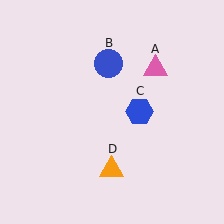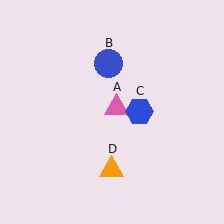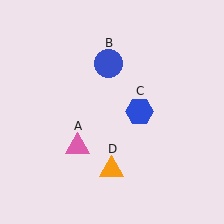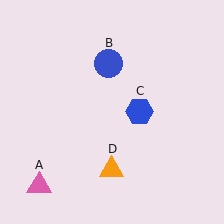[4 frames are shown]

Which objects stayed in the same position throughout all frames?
Blue circle (object B) and blue hexagon (object C) and orange triangle (object D) remained stationary.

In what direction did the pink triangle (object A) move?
The pink triangle (object A) moved down and to the left.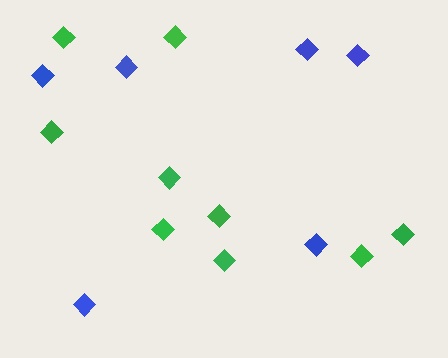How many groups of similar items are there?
There are 2 groups: one group of blue diamonds (6) and one group of green diamonds (9).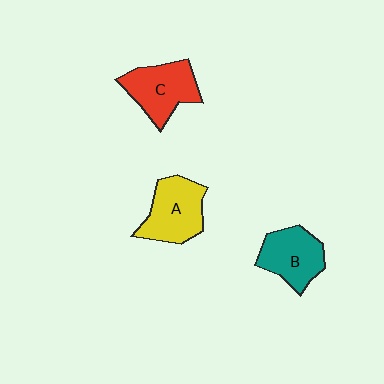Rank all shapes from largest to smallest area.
From largest to smallest: A (yellow), C (red), B (teal).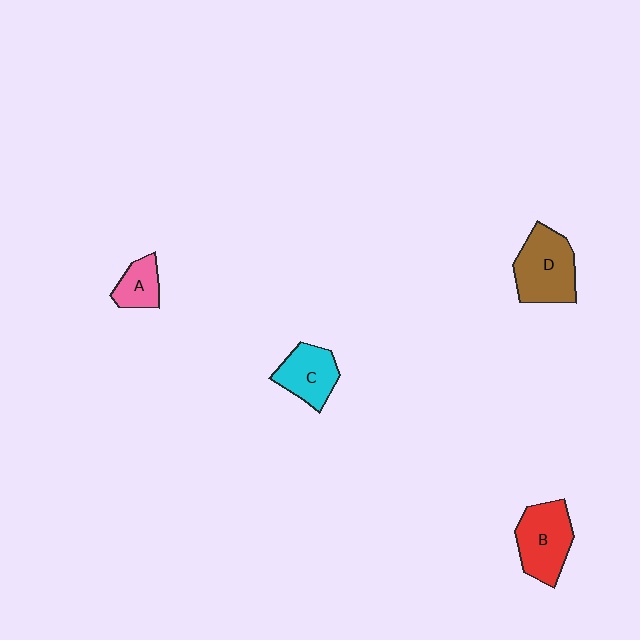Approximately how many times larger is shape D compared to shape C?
Approximately 1.4 times.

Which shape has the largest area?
Shape D (brown).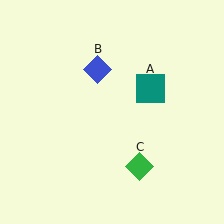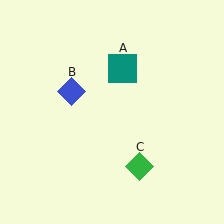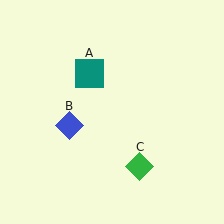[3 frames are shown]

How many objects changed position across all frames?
2 objects changed position: teal square (object A), blue diamond (object B).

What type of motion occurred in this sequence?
The teal square (object A), blue diamond (object B) rotated counterclockwise around the center of the scene.